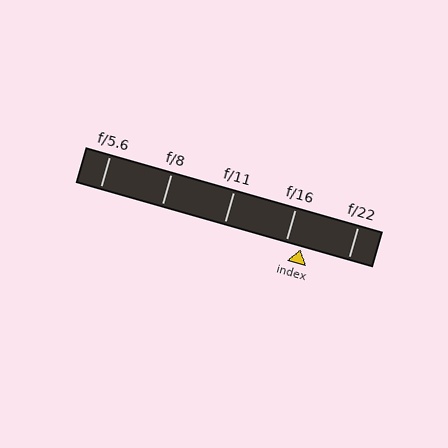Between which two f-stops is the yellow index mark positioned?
The index mark is between f/16 and f/22.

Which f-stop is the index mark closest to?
The index mark is closest to f/16.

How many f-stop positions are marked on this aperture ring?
There are 5 f-stop positions marked.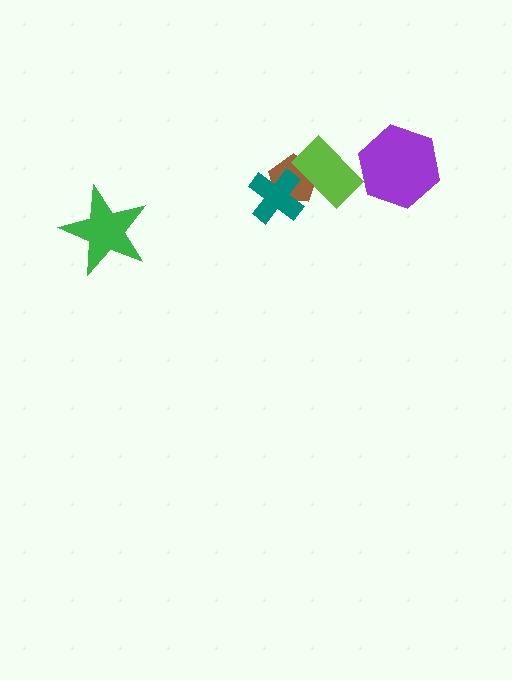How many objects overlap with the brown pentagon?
2 objects overlap with the brown pentagon.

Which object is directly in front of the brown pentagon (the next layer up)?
The lime rectangle is directly in front of the brown pentagon.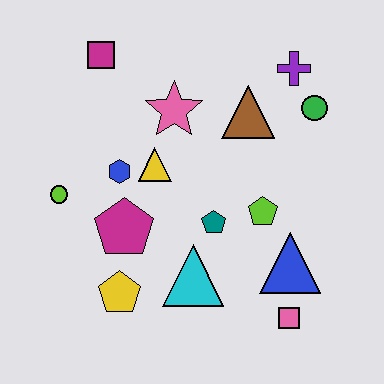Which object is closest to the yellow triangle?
The blue hexagon is closest to the yellow triangle.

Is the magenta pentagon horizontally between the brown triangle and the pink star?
No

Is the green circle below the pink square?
No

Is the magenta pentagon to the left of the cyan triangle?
Yes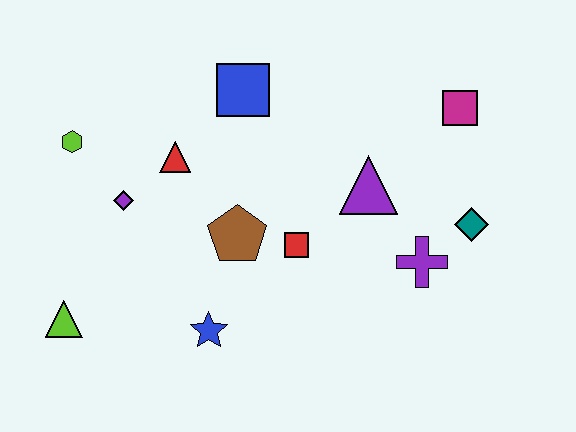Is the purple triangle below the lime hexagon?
Yes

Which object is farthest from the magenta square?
The lime triangle is farthest from the magenta square.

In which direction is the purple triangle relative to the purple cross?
The purple triangle is above the purple cross.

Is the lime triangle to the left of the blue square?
Yes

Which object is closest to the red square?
The brown pentagon is closest to the red square.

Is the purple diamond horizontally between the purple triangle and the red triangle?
No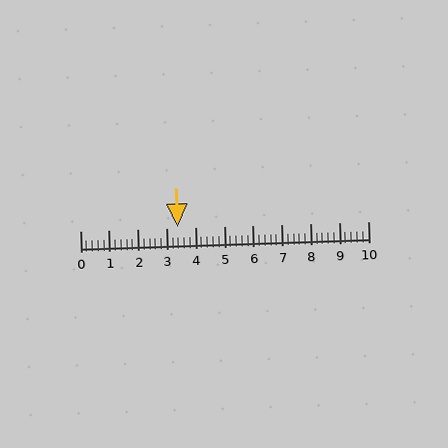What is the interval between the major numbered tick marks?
The major tick marks are spaced 1 units apart.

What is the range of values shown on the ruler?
The ruler shows values from 0 to 10.